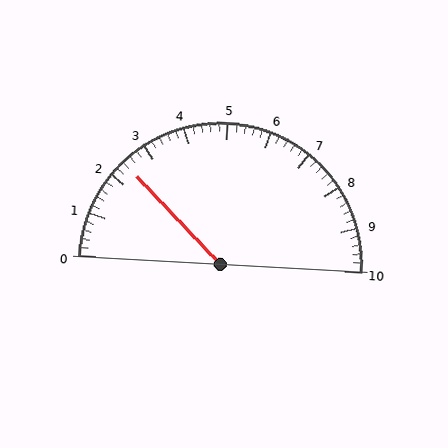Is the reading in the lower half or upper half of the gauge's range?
The reading is in the lower half of the range (0 to 10).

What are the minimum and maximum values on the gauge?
The gauge ranges from 0 to 10.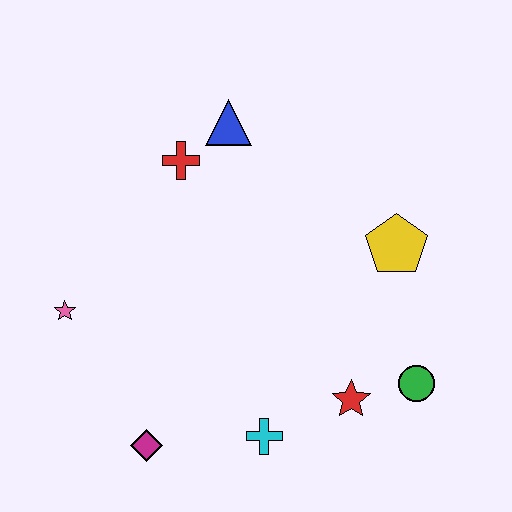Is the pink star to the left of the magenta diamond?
Yes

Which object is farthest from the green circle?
The pink star is farthest from the green circle.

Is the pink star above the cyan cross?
Yes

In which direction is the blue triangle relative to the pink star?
The blue triangle is above the pink star.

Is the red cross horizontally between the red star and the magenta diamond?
Yes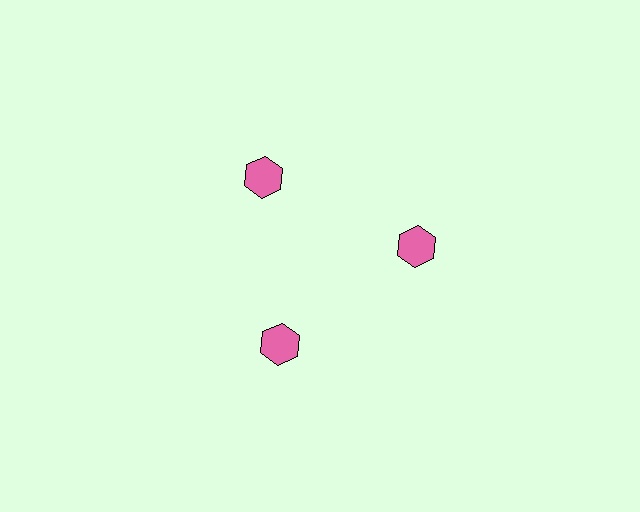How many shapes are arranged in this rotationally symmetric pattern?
There are 3 shapes, arranged in 3 groups of 1.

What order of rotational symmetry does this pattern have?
This pattern has 3-fold rotational symmetry.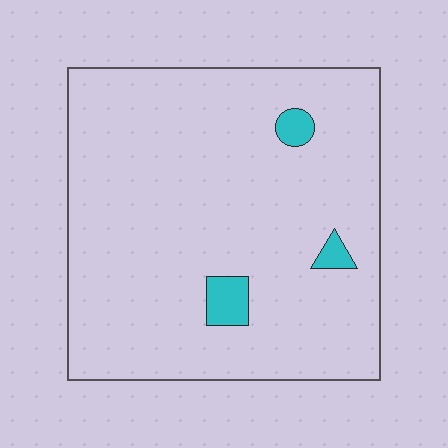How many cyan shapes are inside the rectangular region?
3.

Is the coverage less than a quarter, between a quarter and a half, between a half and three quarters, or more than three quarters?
Less than a quarter.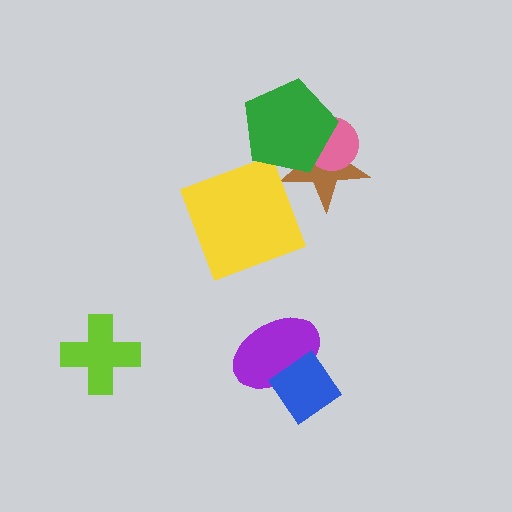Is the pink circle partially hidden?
Yes, it is partially covered by another shape.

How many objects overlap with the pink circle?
2 objects overlap with the pink circle.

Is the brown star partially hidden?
Yes, it is partially covered by another shape.